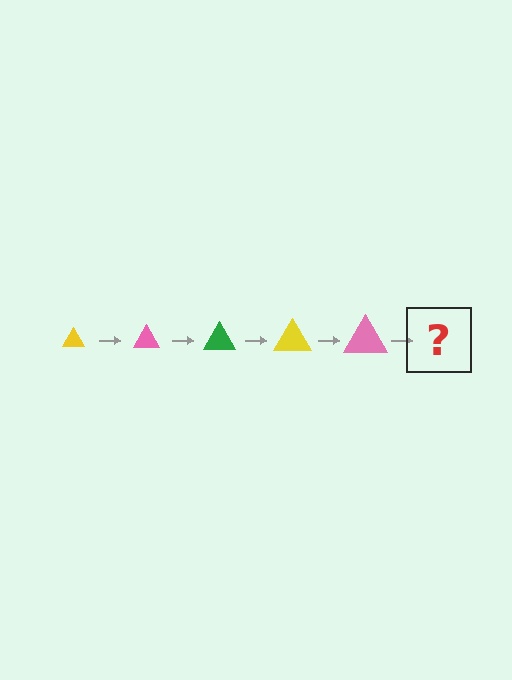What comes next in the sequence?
The next element should be a green triangle, larger than the previous one.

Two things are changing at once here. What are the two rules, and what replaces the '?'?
The two rules are that the triangle grows larger each step and the color cycles through yellow, pink, and green. The '?' should be a green triangle, larger than the previous one.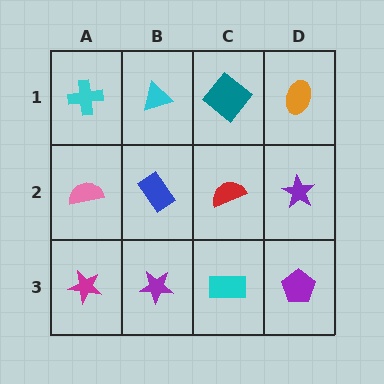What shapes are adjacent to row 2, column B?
A cyan triangle (row 1, column B), a purple star (row 3, column B), a pink semicircle (row 2, column A), a red semicircle (row 2, column C).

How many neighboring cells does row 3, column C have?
3.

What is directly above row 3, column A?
A pink semicircle.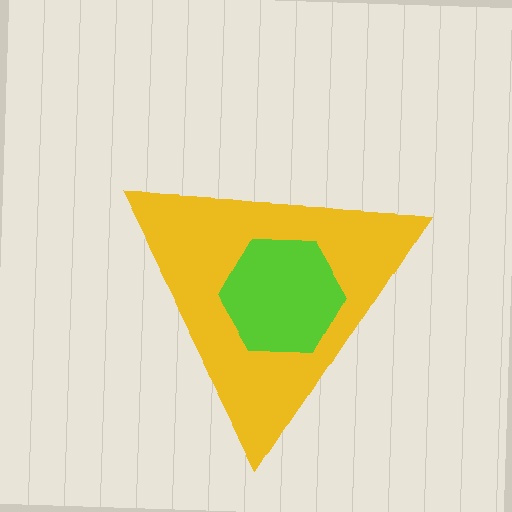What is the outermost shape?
The yellow triangle.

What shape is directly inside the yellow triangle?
The lime hexagon.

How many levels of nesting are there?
2.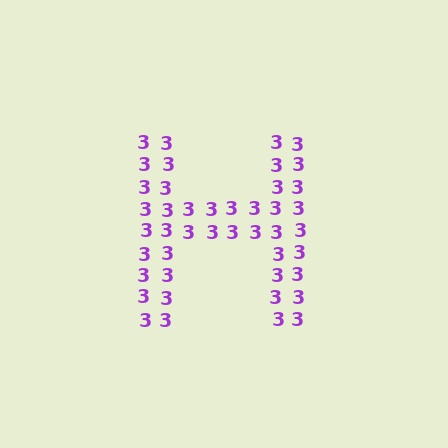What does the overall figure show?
The overall figure shows the letter H.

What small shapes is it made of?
It is made of small digit 3's.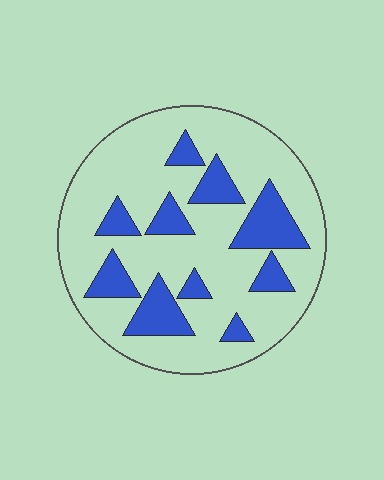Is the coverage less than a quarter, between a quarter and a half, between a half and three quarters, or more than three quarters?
Less than a quarter.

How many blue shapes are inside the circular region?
10.